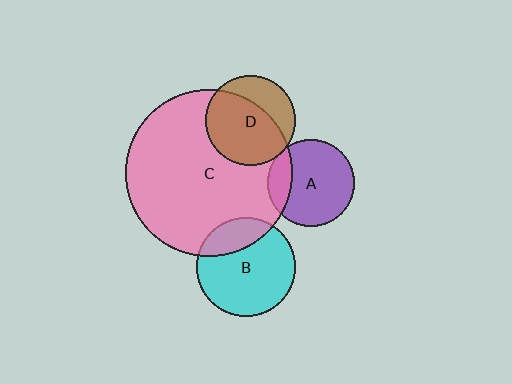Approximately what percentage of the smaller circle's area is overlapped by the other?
Approximately 70%.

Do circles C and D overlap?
Yes.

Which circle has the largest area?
Circle C (pink).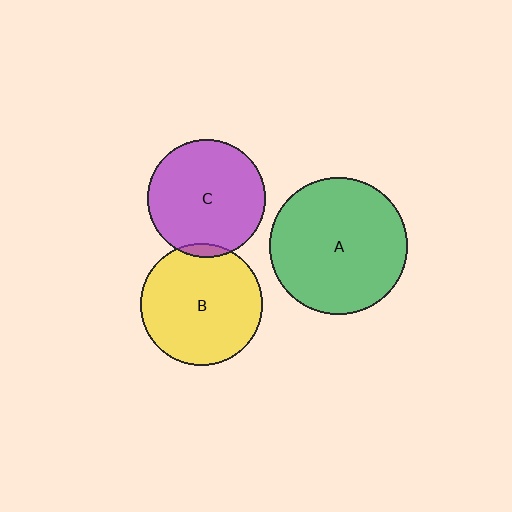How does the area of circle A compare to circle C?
Approximately 1.3 times.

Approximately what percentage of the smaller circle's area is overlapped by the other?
Approximately 5%.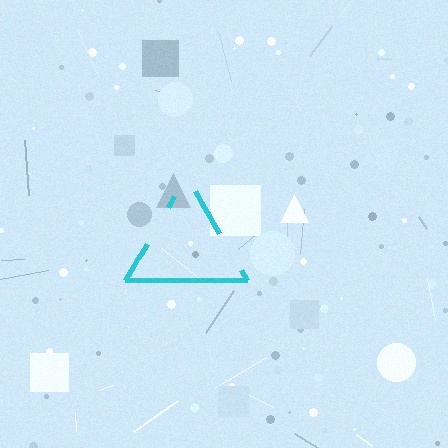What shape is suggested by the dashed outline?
The dashed outline suggests a triangle.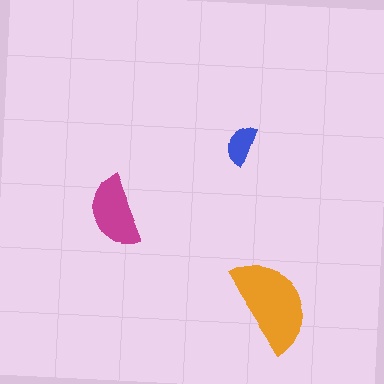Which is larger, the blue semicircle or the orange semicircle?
The orange one.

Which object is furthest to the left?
The magenta semicircle is leftmost.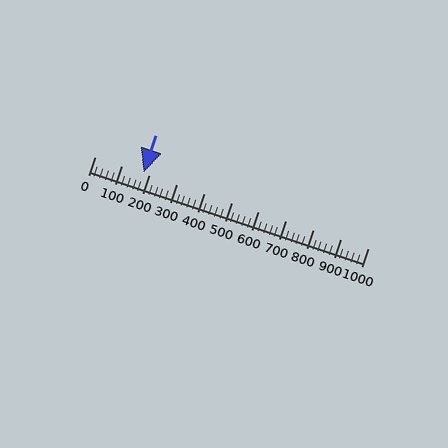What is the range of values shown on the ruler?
The ruler shows values from 0 to 1000.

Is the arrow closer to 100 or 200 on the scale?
The arrow is closer to 200.